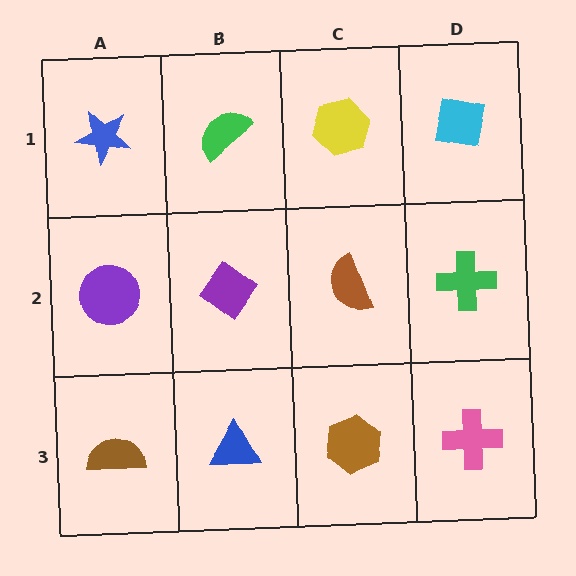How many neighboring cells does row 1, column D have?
2.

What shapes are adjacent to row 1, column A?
A purple circle (row 2, column A), a green semicircle (row 1, column B).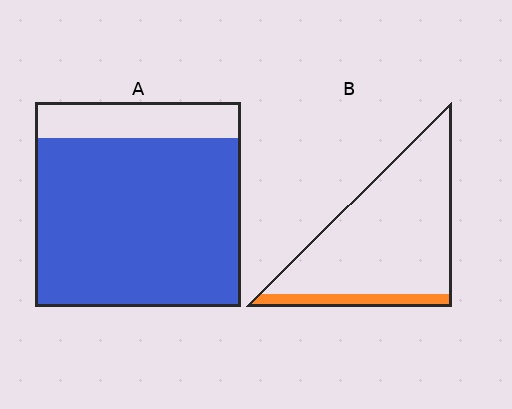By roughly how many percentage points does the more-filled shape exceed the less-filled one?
By roughly 70 percentage points (A over B).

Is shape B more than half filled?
No.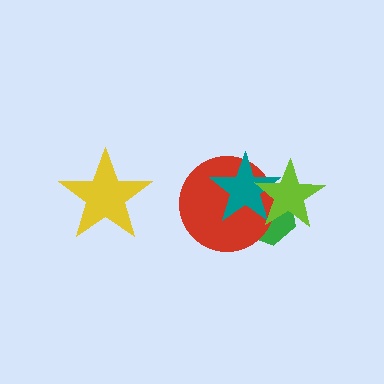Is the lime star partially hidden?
No, no other shape covers it.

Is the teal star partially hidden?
Yes, it is partially covered by another shape.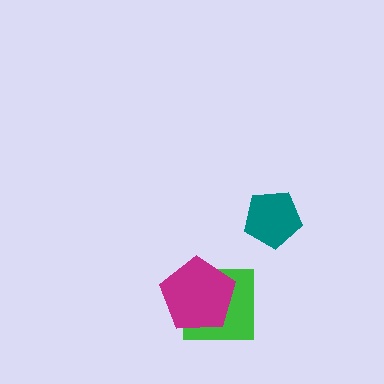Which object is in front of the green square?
The magenta pentagon is in front of the green square.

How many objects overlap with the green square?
1 object overlaps with the green square.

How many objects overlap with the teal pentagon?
0 objects overlap with the teal pentagon.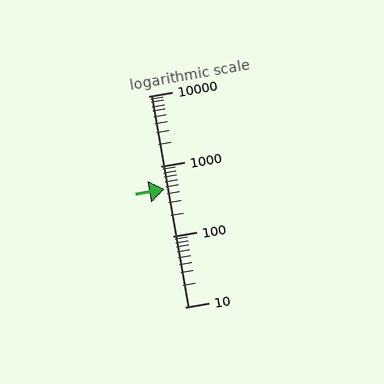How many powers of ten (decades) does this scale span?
The scale spans 3 decades, from 10 to 10000.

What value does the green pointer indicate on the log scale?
The pointer indicates approximately 480.